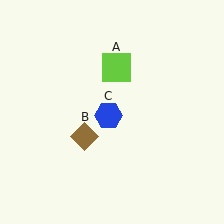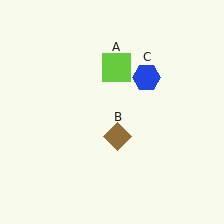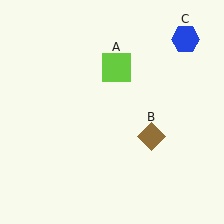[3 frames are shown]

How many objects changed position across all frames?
2 objects changed position: brown diamond (object B), blue hexagon (object C).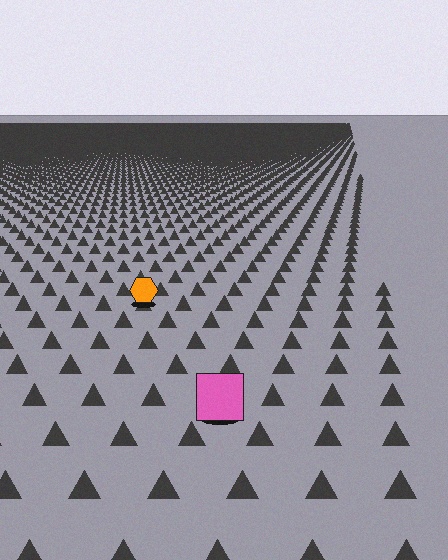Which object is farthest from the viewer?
The orange hexagon is farthest from the viewer. It appears smaller and the ground texture around it is denser.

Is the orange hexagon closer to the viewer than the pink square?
No. The pink square is closer — you can tell from the texture gradient: the ground texture is coarser near it.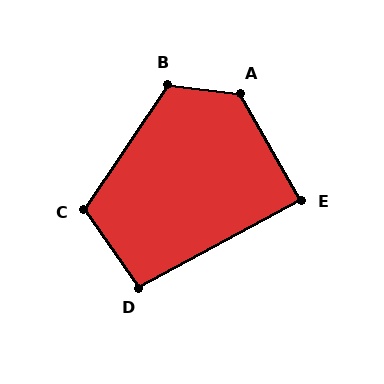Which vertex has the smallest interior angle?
E, at approximately 89 degrees.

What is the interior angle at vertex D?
Approximately 97 degrees (obtuse).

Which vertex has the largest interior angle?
A, at approximately 126 degrees.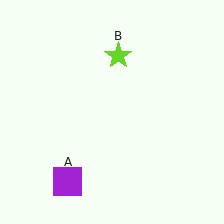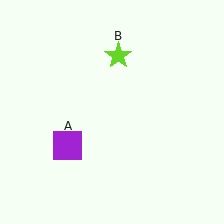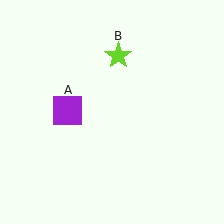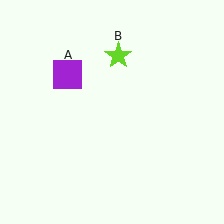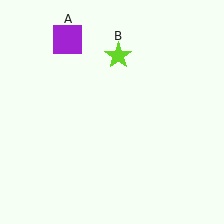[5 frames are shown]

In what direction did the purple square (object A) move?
The purple square (object A) moved up.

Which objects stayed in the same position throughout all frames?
Lime star (object B) remained stationary.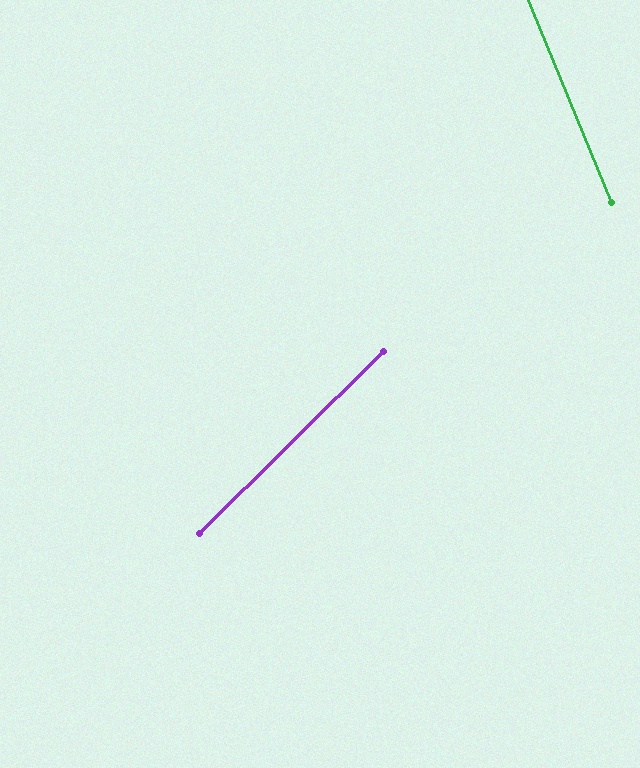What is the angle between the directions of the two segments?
Approximately 68 degrees.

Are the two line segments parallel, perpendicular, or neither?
Neither parallel nor perpendicular — they differ by about 68°.